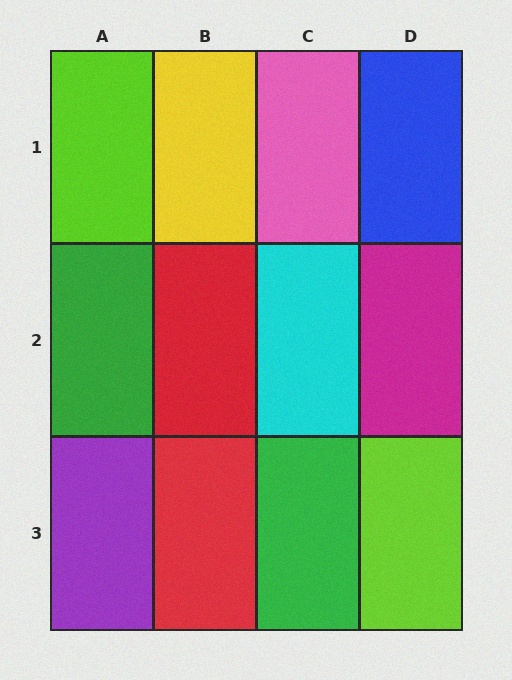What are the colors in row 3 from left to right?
Purple, red, green, lime.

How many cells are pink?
1 cell is pink.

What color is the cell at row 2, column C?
Cyan.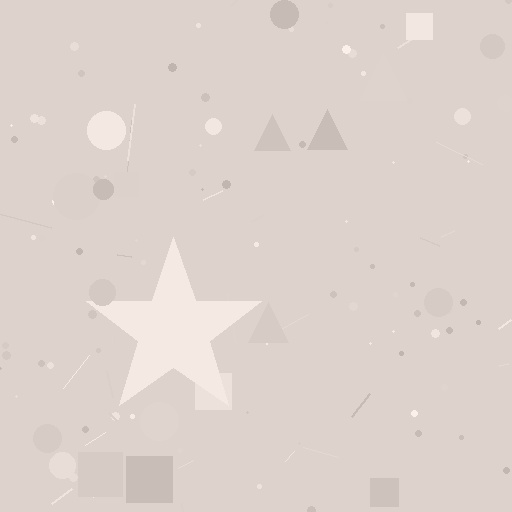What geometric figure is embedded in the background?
A star is embedded in the background.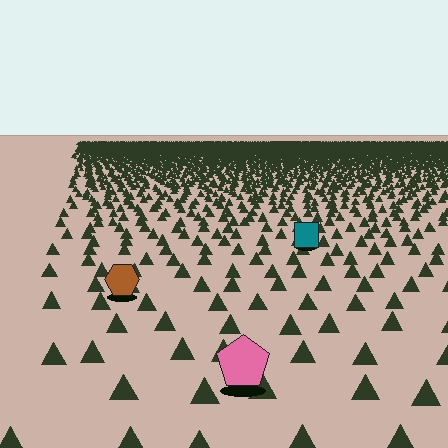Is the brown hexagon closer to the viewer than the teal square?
Yes. The brown hexagon is closer — you can tell from the texture gradient: the ground texture is coarser near it.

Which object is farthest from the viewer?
The teal square is farthest from the viewer. It appears smaller and the ground texture around it is denser.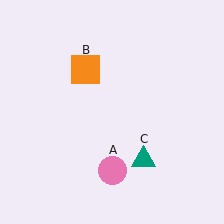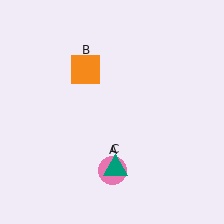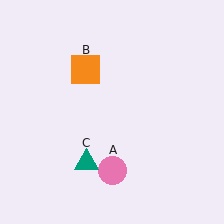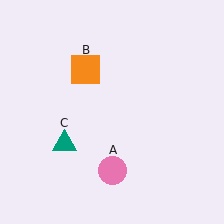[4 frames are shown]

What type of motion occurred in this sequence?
The teal triangle (object C) rotated clockwise around the center of the scene.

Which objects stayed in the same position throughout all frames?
Pink circle (object A) and orange square (object B) remained stationary.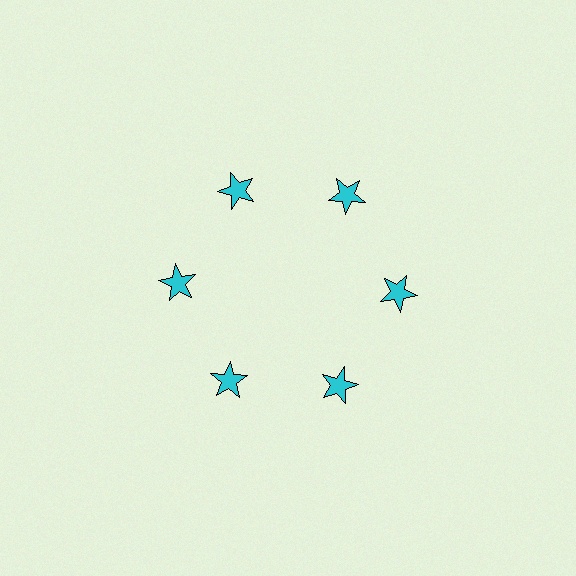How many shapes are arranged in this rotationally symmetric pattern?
There are 6 shapes, arranged in 6 groups of 1.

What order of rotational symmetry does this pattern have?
This pattern has 6-fold rotational symmetry.